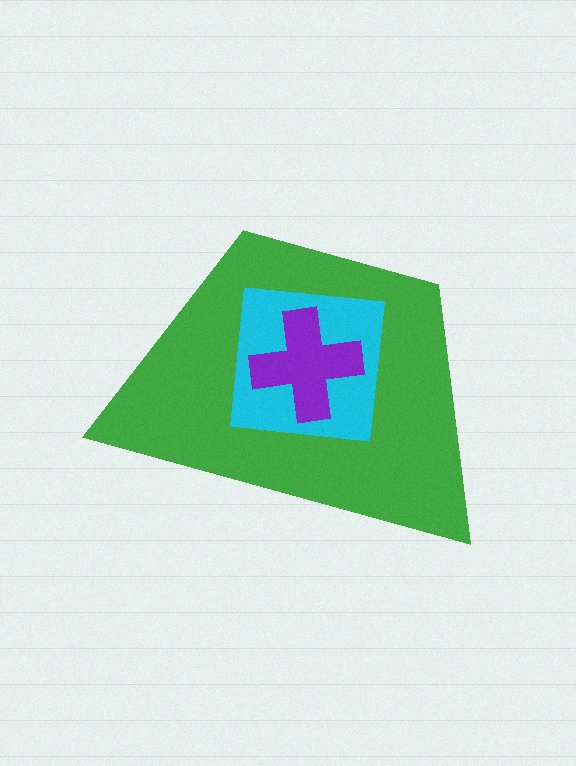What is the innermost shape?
The purple cross.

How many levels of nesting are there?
3.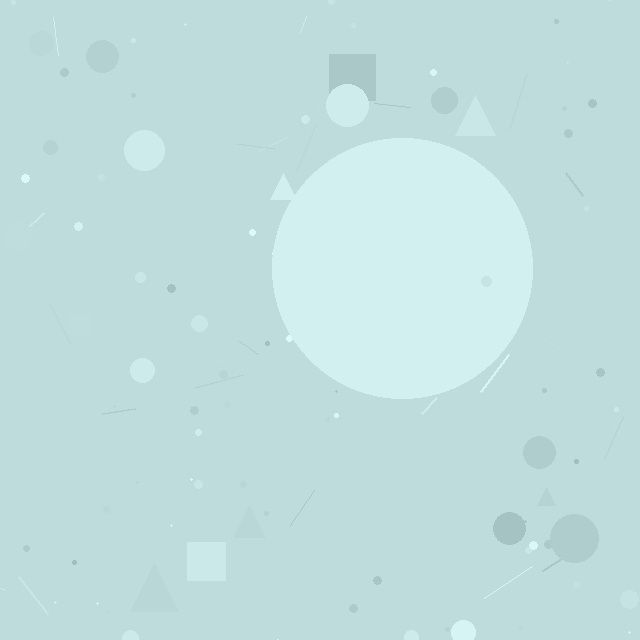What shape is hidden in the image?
A circle is hidden in the image.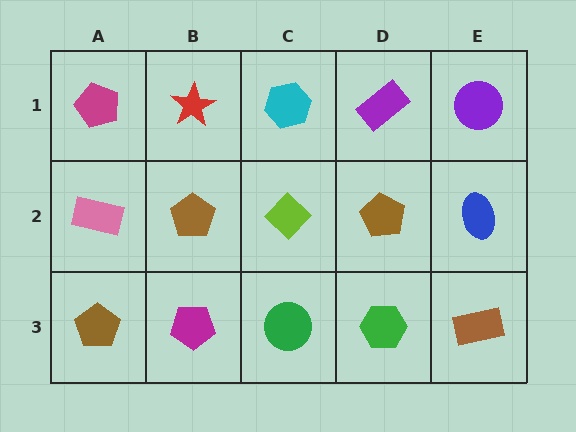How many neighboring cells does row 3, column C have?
3.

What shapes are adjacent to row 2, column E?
A purple circle (row 1, column E), a brown rectangle (row 3, column E), a brown pentagon (row 2, column D).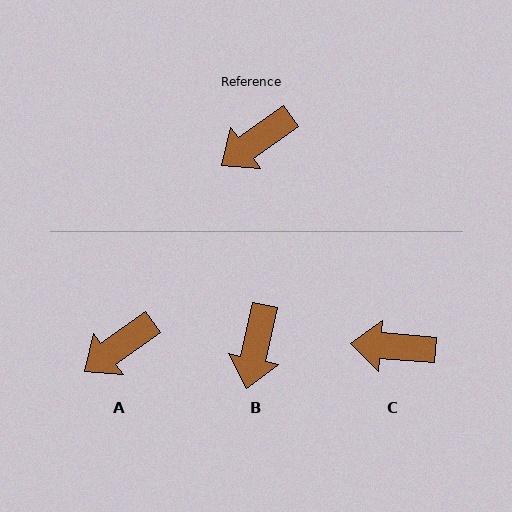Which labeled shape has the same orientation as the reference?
A.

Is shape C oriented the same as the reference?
No, it is off by about 40 degrees.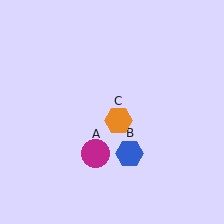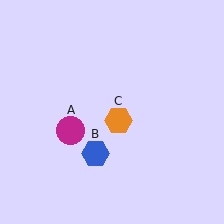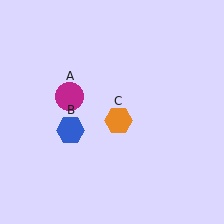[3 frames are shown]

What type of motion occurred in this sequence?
The magenta circle (object A), blue hexagon (object B) rotated clockwise around the center of the scene.